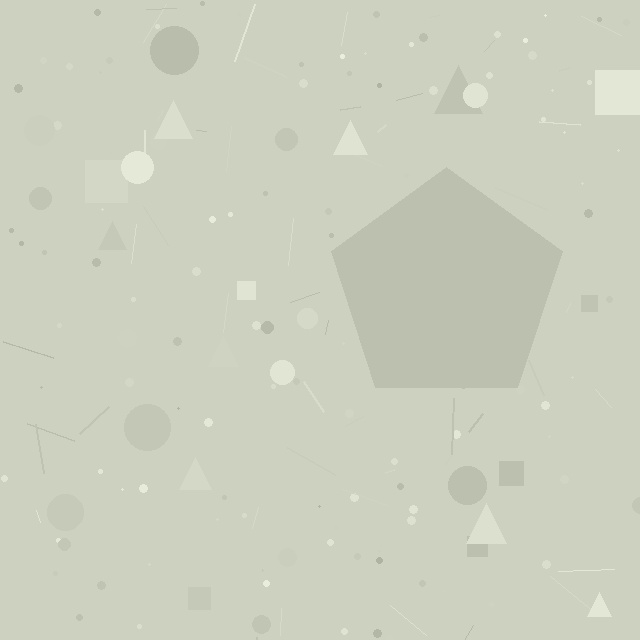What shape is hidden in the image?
A pentagon is hidden in the image.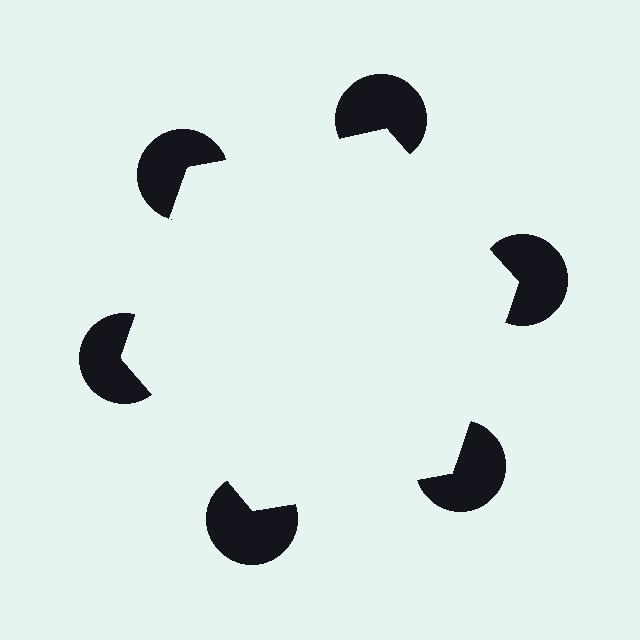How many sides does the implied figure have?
6 sides.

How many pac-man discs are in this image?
There are 6 — one at each vertex of the illusory hexagon.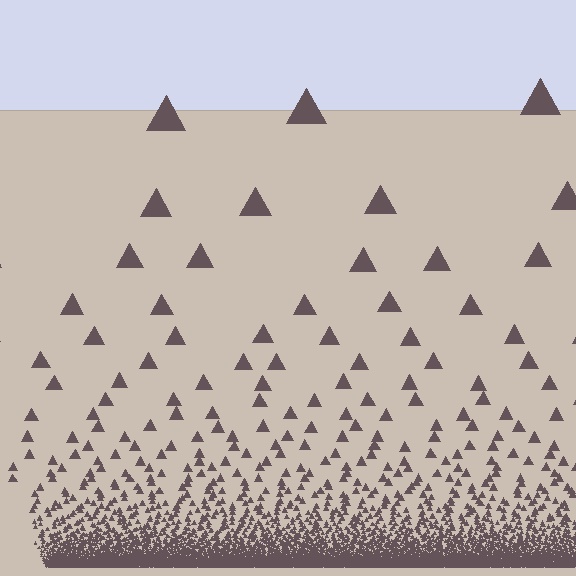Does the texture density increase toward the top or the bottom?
Density increases toward the bottom.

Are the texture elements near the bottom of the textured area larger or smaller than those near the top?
Smaller. The gradient is inverted — elements near the bottom are smaller and denser.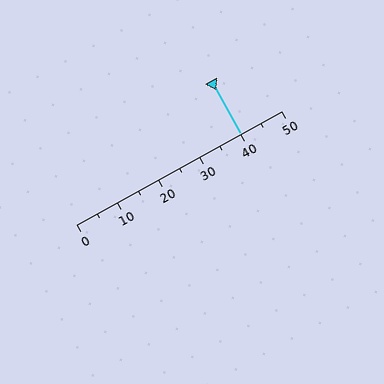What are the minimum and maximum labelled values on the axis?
The axis runs from 0 to 50.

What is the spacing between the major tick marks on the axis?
The major ticks are spaced 10 apart.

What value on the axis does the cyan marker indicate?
The marker indicates approximately 40.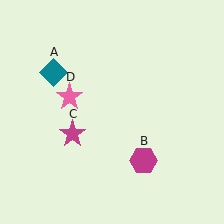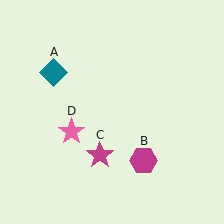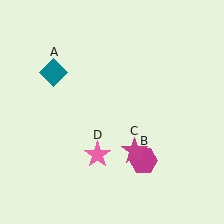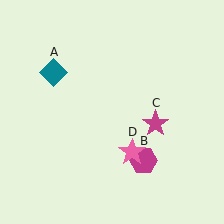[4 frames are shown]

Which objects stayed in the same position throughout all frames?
Teal diamond (object A) and magenta hexagon (object B) remained stationary.